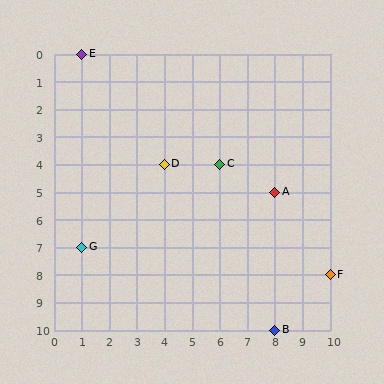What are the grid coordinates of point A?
Point A is at grid coordinates (8, 5).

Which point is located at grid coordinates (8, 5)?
Point A is at (8, 5).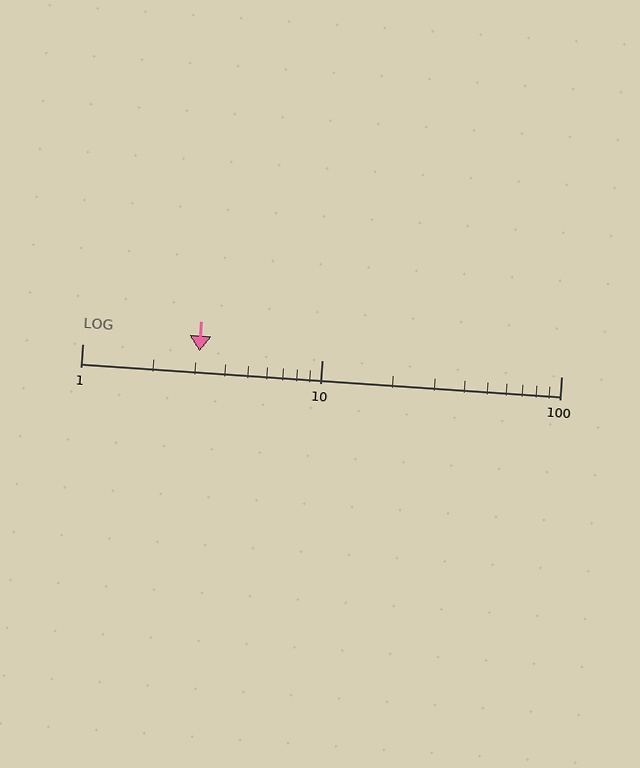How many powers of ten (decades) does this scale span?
The scale spans 2 decades, from 1 to 100.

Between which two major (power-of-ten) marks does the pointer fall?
The pointer is between 1 and 10.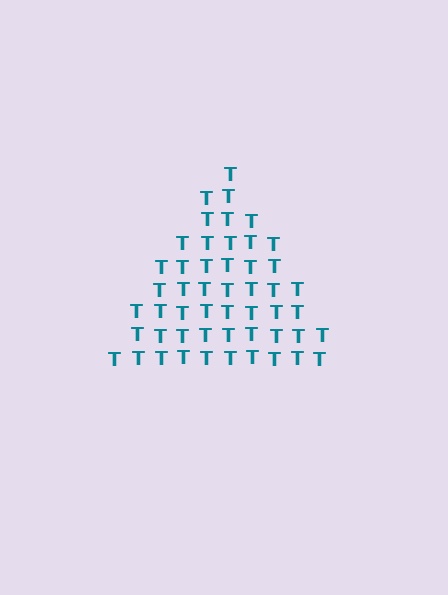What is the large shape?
The large shape is a triangle.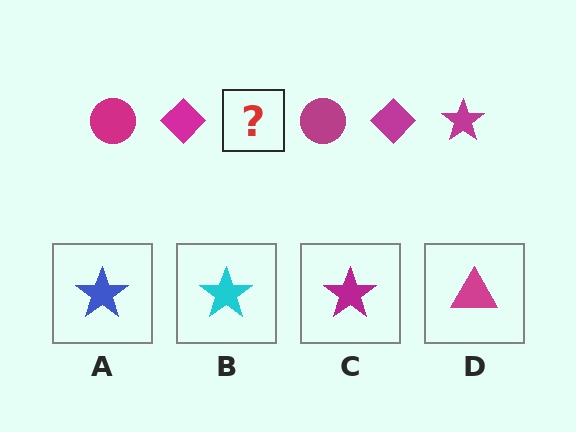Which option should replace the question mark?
Option C.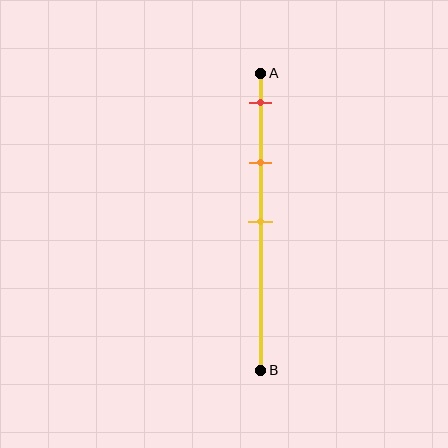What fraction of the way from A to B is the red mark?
The red mark is approximately 10% (0.1) of the way from A to B.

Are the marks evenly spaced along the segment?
Yes, the marks are approximately evenly spaced.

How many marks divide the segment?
There are 3 marks dividing the segment.